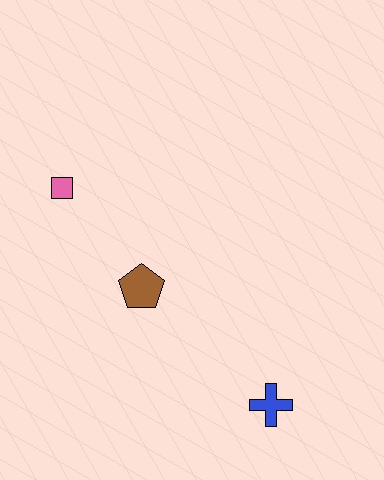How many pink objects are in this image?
There is 1 pink object.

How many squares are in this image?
There is 1 square.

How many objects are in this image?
There are 3 objects.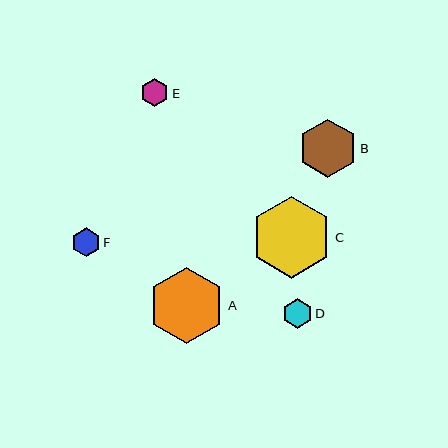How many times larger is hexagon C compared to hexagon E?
Hexagon C is approximately 2.9 times the size of hexagon E.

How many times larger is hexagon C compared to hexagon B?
Hexagon C is approximately 1.4 times the size of hexagon B.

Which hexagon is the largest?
Hexagon C is the largest with a size of approximately 82 pixels.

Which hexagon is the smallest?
Hexagon F is the smallest with a size of approximately 28 pixels.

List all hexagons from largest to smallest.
From largest to smallest: C, A, B, D, E, F.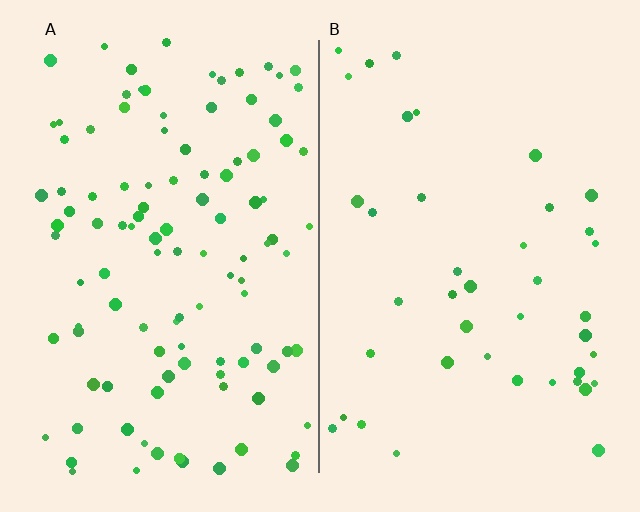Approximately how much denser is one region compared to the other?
Approximately 2.7× — region A over region B.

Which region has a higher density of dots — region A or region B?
A (the left).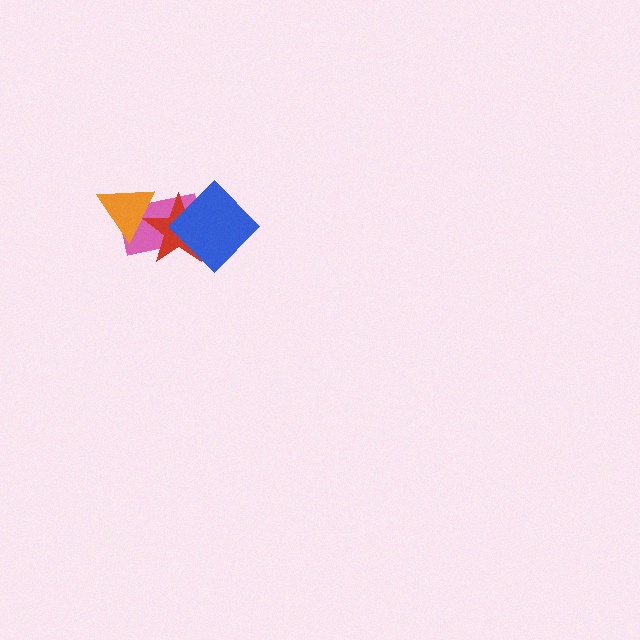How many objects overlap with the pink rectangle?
3 objects overlap with the pink rectangle.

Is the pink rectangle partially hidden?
Yes, it is partially covered by another shape.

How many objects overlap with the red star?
3 objects overlap with the red star.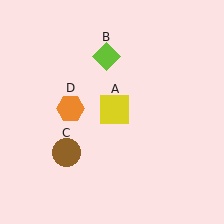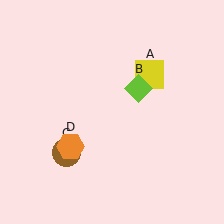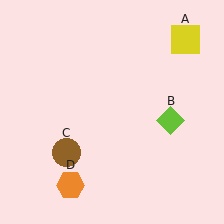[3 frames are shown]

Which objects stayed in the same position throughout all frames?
Brown circle (object C) remained stationary.